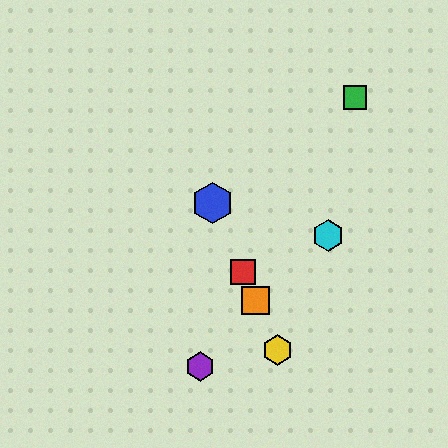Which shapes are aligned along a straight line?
The red square, the blue hexagon, the yellow hexagon, the orange square are aligned along a straight line.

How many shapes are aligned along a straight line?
4 shapes (the red square, the blue hexagon, the yellow hexagon, the orange square) are aligned along a straight line.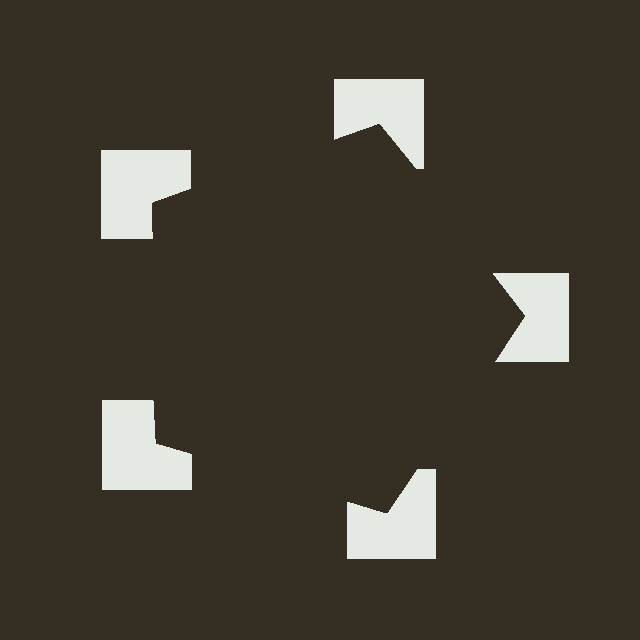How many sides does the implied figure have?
5 sides.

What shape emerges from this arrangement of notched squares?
An illusory pentagon — its edges are inferred from the aligned wedge cuts in the notched squares, not physically drawn.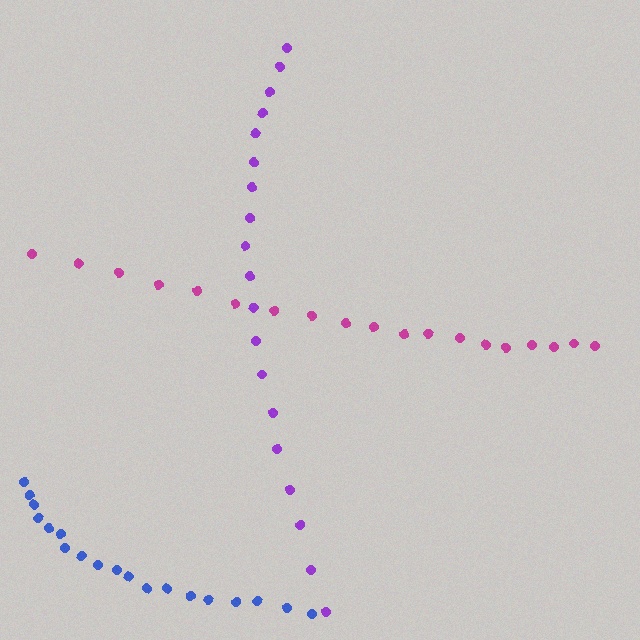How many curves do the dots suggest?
There are 3 distinct paths.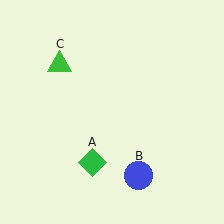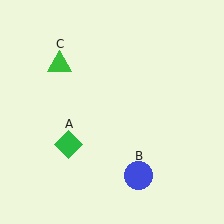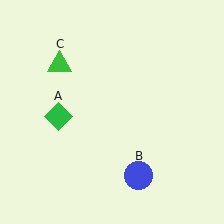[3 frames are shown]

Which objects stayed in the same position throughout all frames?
Blue circle (object B) and green triangle (object C) remained stationary.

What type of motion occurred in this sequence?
The green diamond (object A) rotated clockwise around the center of the scene.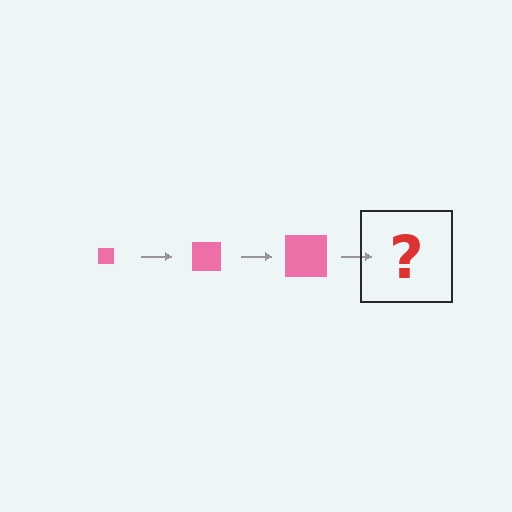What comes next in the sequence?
The next element should be a pink square, larger than the previous one.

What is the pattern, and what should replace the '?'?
The pattern is that the square gets progressively larger each step. The '?' should be a pink square, larger than the previous one.